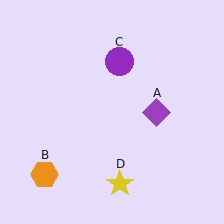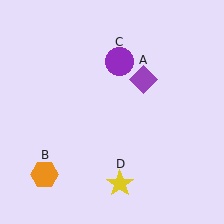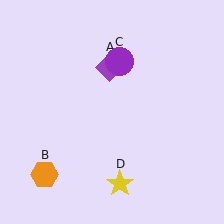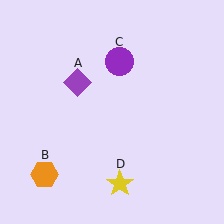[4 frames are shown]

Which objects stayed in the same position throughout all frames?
Orange hexagon (object B) and purple circle (object C) and yellow star (object D) remained stationary.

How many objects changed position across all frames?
1 object changed position: purple diamond (object A).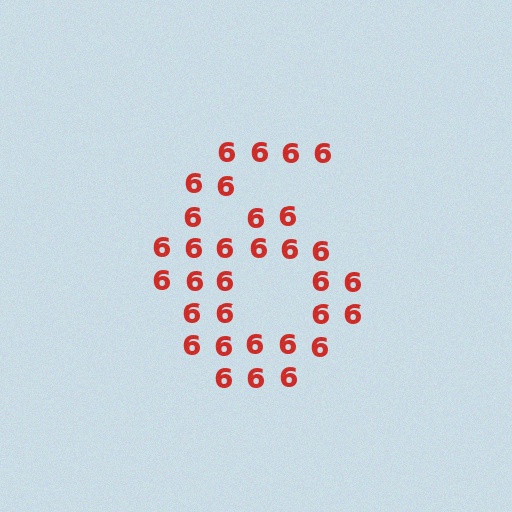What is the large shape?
The large shape is the digit 6.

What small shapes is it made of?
It is made of small digit 6's.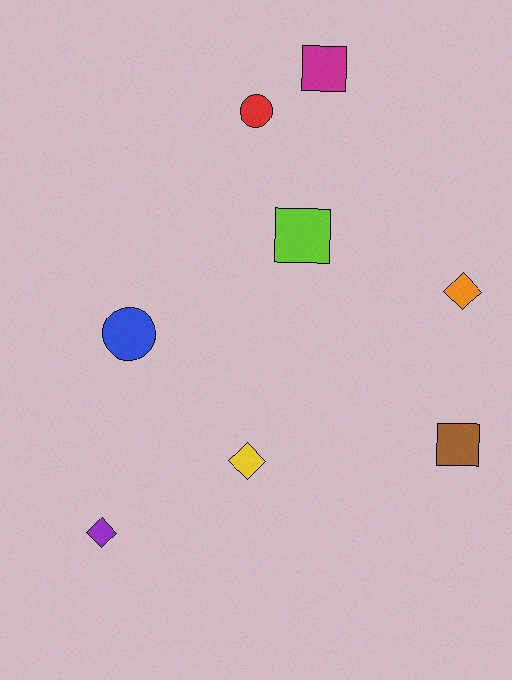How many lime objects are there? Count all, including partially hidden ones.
There is 1 lime object.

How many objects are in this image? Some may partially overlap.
There are 8 objects.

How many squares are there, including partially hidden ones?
There are 3 squares.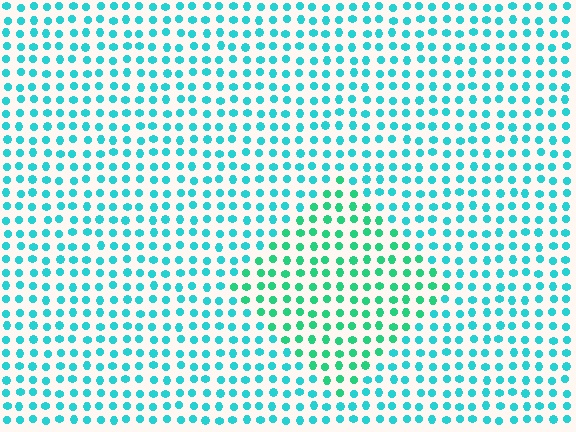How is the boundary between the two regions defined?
The boundary is defined purely by a slight shift in hue (about 29 degrees). Spacing, size, and orientation are identical on both sides.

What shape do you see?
I see a diamond.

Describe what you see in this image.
The image is filled with small cyan elements in a uniform arrangement. A diamond-shaped region is visible where the elements are tinted to a slightly different hue, forming a subtle color boundary.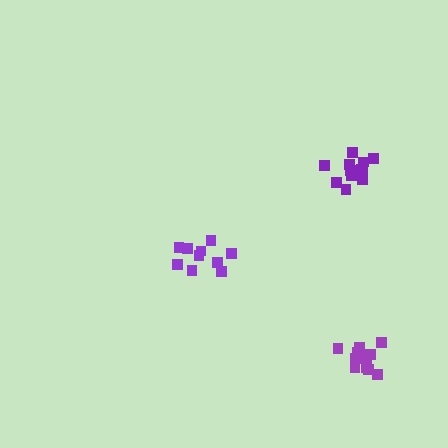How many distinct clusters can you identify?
There are 3 distinct clusters.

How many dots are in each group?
Group 1: 10 dots, Group 2: 11 dots, Group 3: 14 dots (35 total).